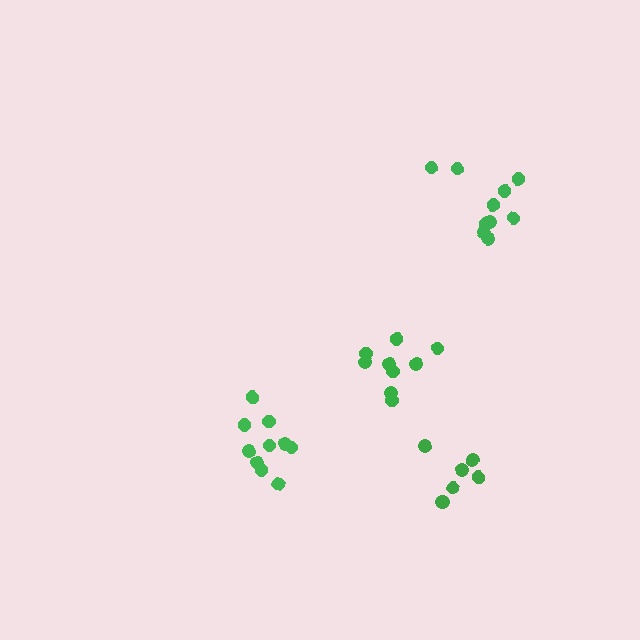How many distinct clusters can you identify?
There are 4 distinct clusters.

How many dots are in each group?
Group 1: 10 dots, Group 2: 10 dots, Group 3: 7 dots, Group 4: 9 dots (36 total).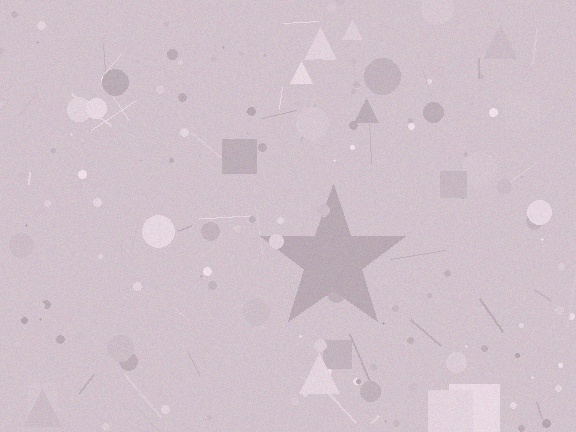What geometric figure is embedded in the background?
A star is embedded in the background.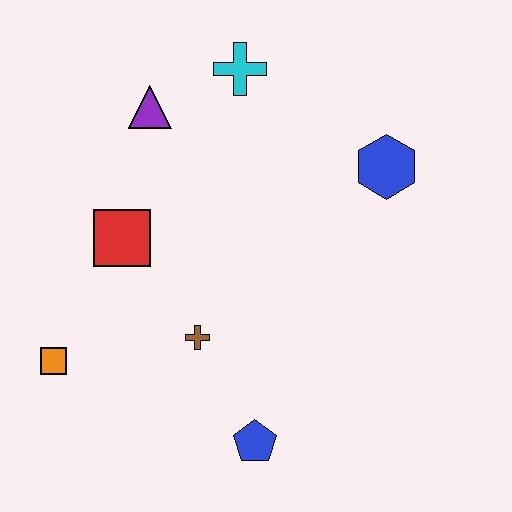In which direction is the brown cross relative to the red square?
The brown cross is below the red square.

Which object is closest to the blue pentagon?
The brown cross is closest to the blue pentagon.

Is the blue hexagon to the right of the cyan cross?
Yes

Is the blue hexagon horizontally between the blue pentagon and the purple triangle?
No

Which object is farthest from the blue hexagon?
The orange square is farthest from the blue hexagon.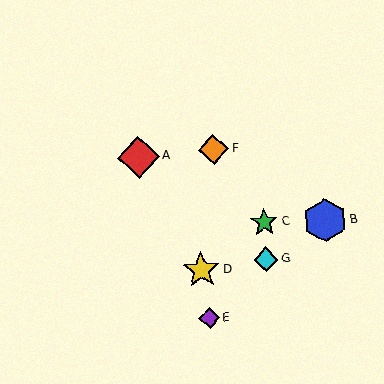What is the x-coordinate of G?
Object G is at x≈266.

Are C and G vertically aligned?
Yes, both are at x≈264.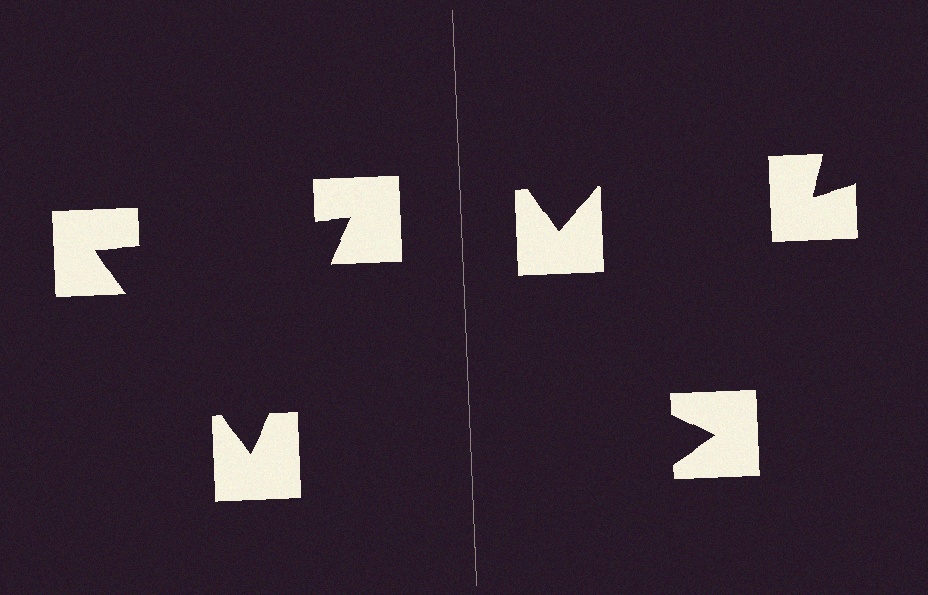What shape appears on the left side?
An illusory triangle.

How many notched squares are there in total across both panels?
6 — 3 on each side.